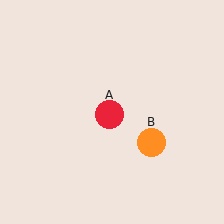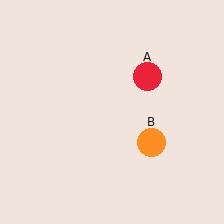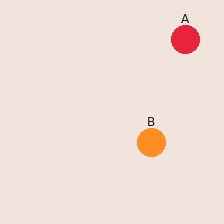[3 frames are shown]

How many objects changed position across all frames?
1 object changed position: red circle (object A).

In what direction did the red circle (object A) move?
The red circle (object A) moved up and to the right.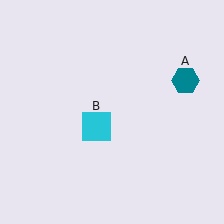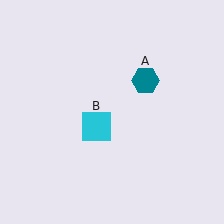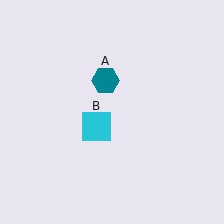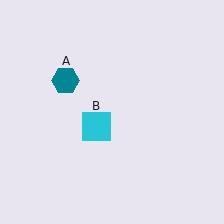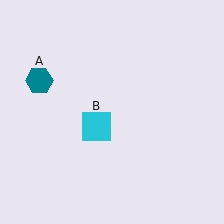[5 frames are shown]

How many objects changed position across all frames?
1 object changed position: teal hexagon (object A).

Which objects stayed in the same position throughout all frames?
Cyan square (object B) remained stationary.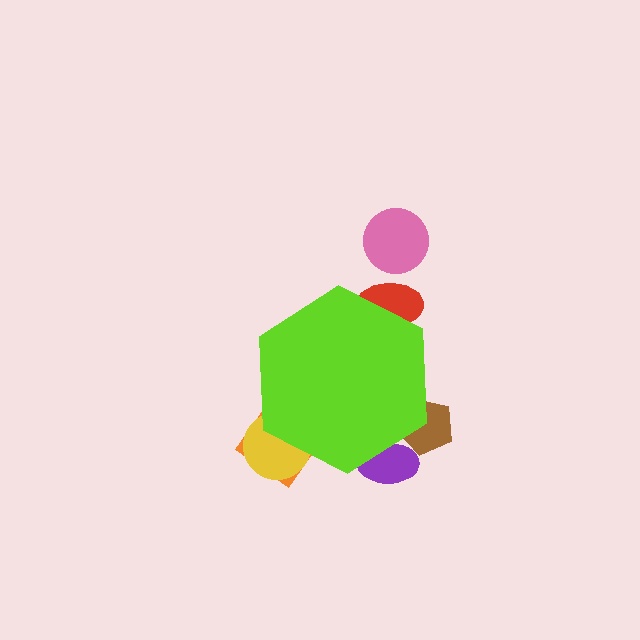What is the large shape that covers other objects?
A lime hexagon.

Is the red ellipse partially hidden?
Yes, the red ellipse is partially hidden behind the lime hexagon.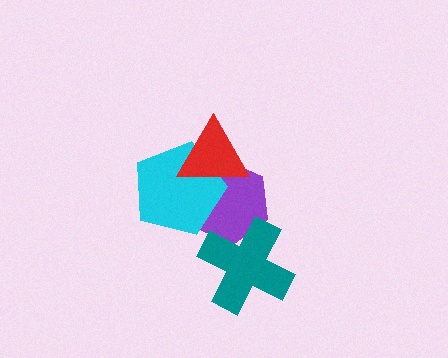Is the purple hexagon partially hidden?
Yes, it is partially covered by another shape.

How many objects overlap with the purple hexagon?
3 objects overlap with the purple hexagon.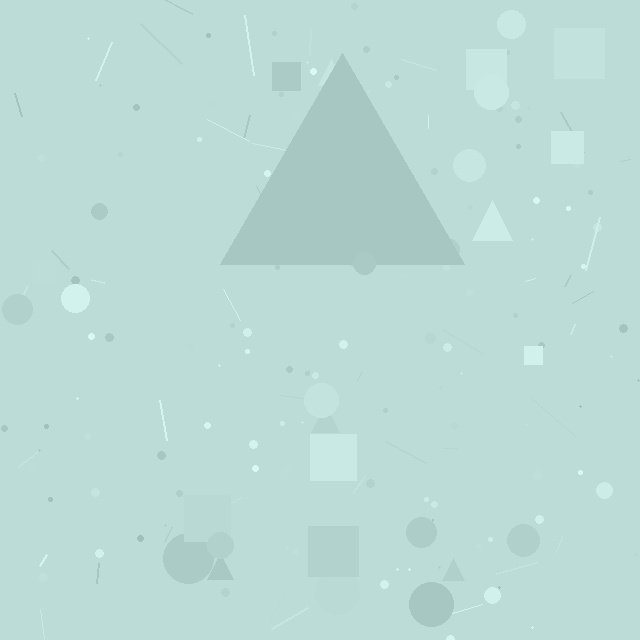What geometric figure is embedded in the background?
A triangle is embedded in the background.